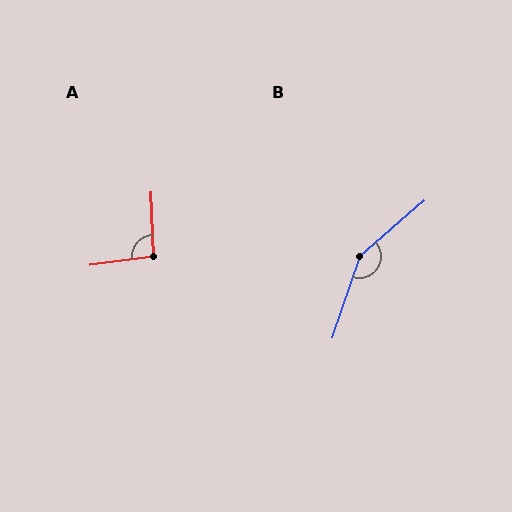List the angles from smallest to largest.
A (95°), B (149°).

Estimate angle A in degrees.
Approximately 95 degrees.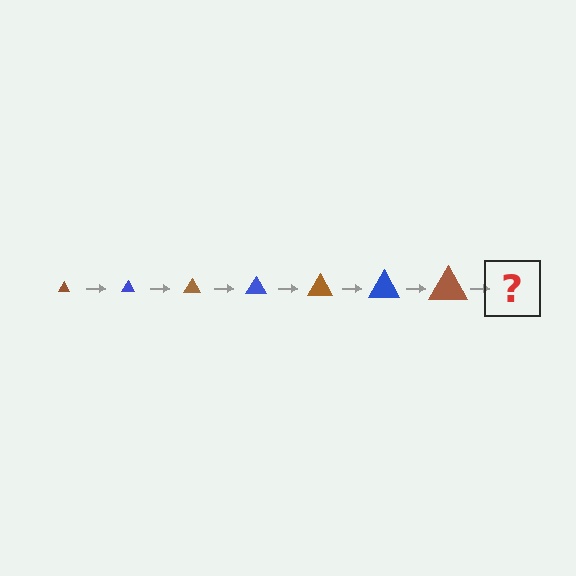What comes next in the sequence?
The next element should be a blue triangle, larger than the previous one.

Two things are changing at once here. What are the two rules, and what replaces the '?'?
The two rules are that the triangle grows larger each step and the color cycles through brown and blue. The '?' should be a blue triangle, larger than the previous one.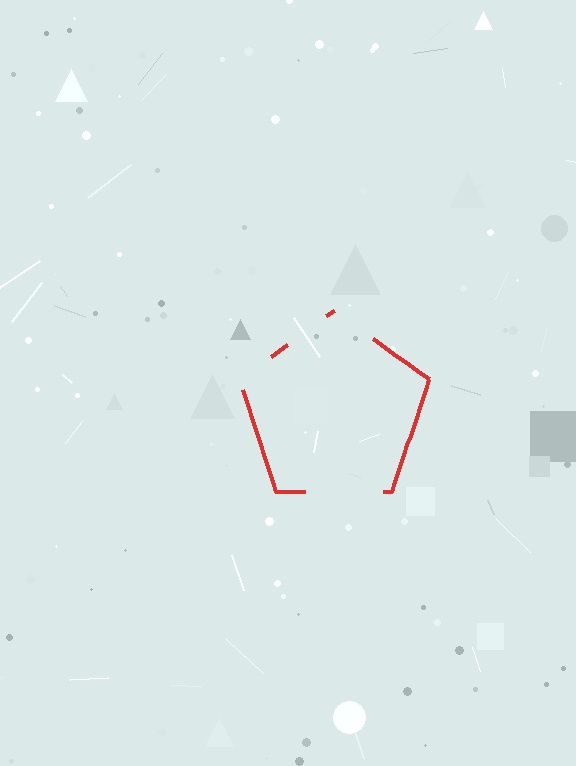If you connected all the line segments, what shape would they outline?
They would outline a pentagon.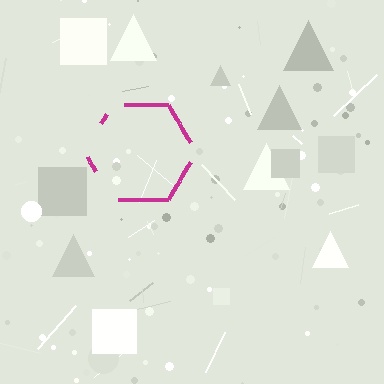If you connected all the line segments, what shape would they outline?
They would outline a hexagon.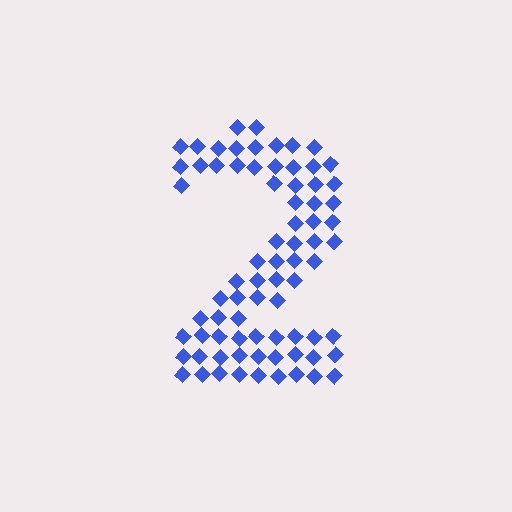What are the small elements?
The small elements are diamonds.